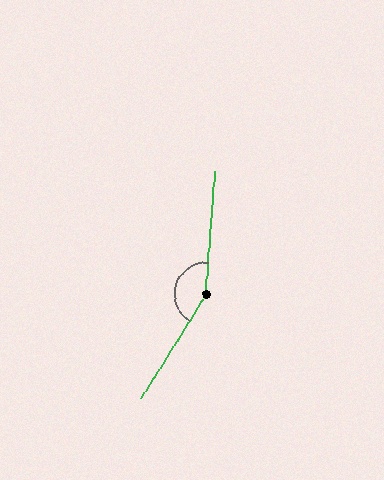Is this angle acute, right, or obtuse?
It is obtuse.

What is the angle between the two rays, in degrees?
Approximately 152 degrees.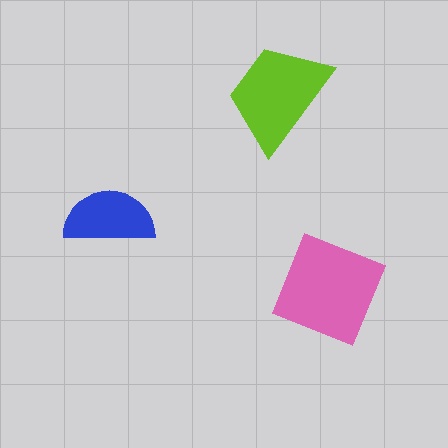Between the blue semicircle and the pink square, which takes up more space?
The pink square.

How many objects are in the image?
There are 3 objects in the image.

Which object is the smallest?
The blue semicircle.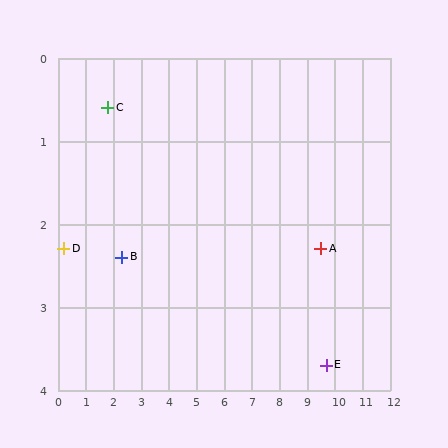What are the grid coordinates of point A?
Point A is at approximately (9.5, 2.3).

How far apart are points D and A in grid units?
Points D and A are about 9.3 grid units apart.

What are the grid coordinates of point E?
Point E is at approximately (9.7, 3.7).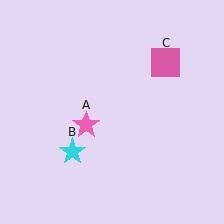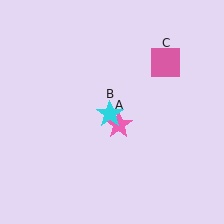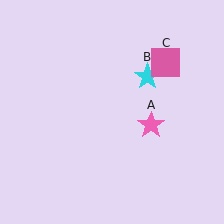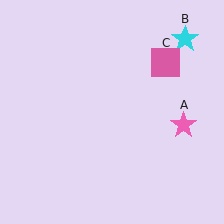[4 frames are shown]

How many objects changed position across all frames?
2 objects changed position: pink star (object A), cyan star (object B).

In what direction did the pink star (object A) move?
The pink star (object A) moved right.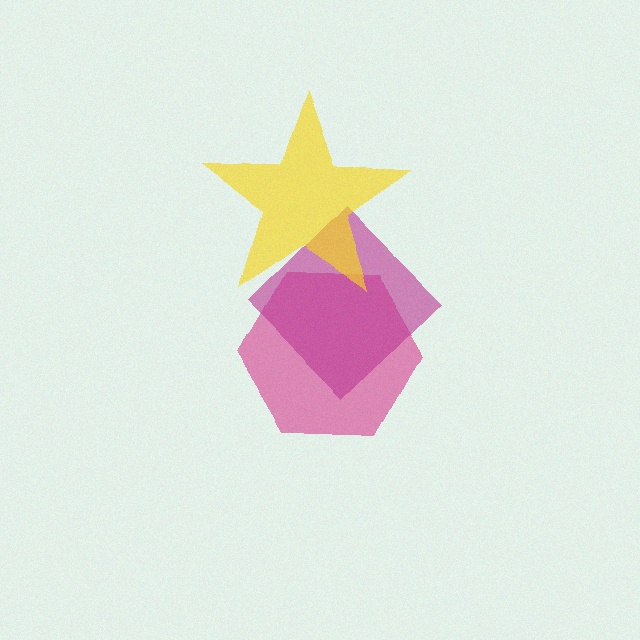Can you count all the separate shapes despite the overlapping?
Yes, there are 3 separate shapes.